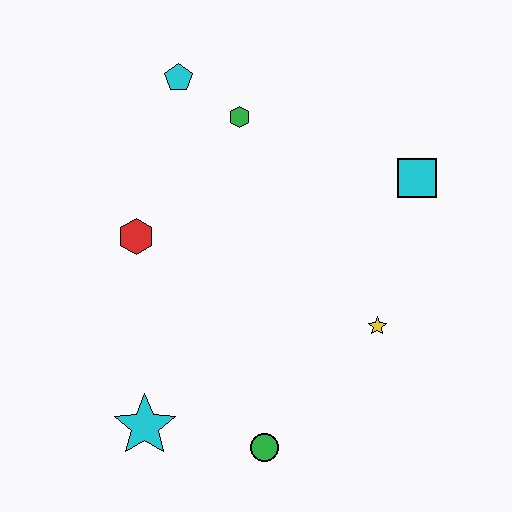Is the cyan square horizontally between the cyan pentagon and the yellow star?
No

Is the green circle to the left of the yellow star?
Yes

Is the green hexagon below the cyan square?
No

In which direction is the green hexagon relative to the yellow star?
The green hexagon is above the yellow star.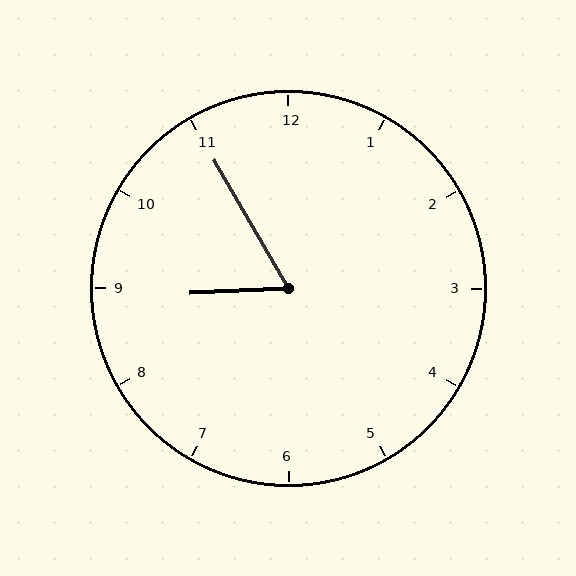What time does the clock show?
8:55.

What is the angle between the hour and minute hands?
Approximately 62 degrees.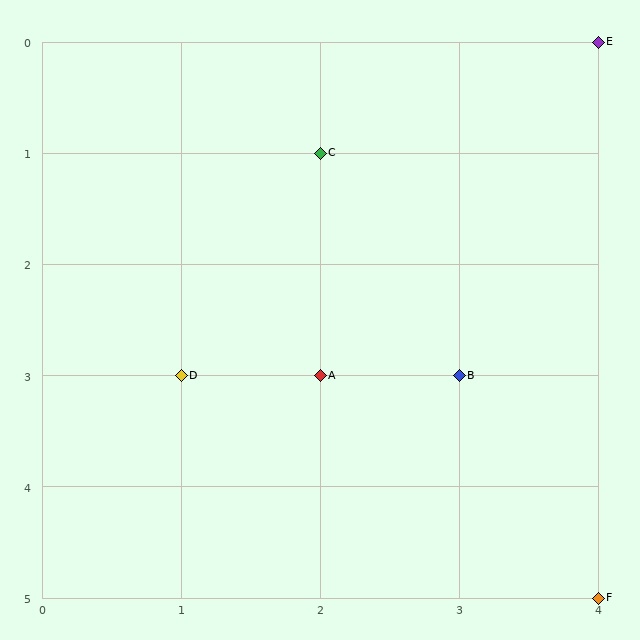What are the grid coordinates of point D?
Point D is at grid coordinates (1, 3).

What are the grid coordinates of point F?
Point F is at grid coordinates (4, 5).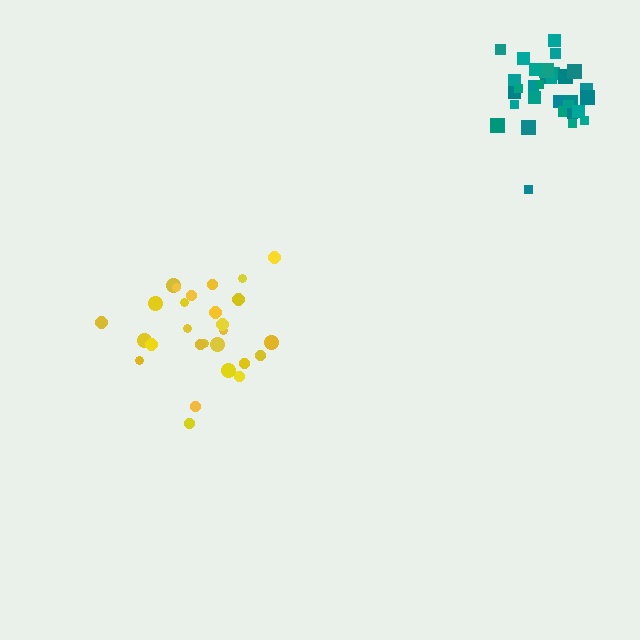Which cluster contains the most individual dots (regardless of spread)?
Teal (33).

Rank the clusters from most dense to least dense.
teal, yellow.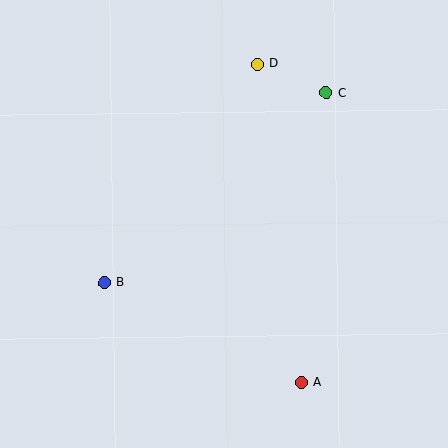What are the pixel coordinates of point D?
Point D is at (257, 64).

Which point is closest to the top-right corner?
Point C is closest to the top-right corner.